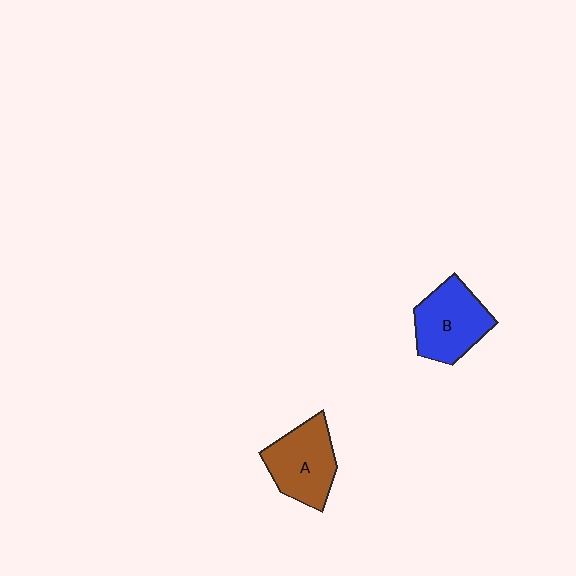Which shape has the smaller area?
Shape A (brown).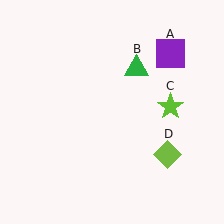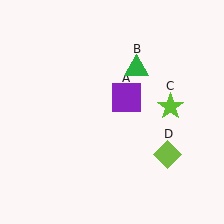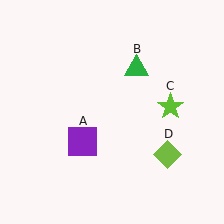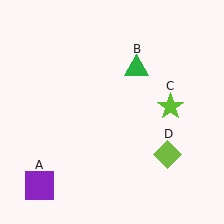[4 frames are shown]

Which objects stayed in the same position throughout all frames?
Green triangle (object B) and lime star (object C) and lime diamond (object D) remained stationary.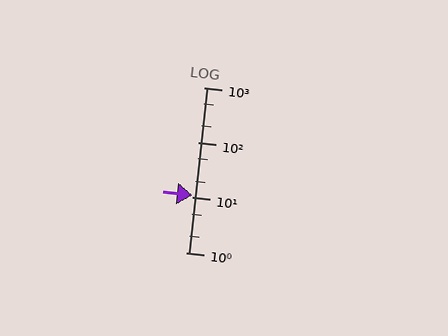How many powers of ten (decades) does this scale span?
The scale spans 3 decades, from 1 to 1000.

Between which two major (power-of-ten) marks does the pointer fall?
The pointer is between 10 and 100.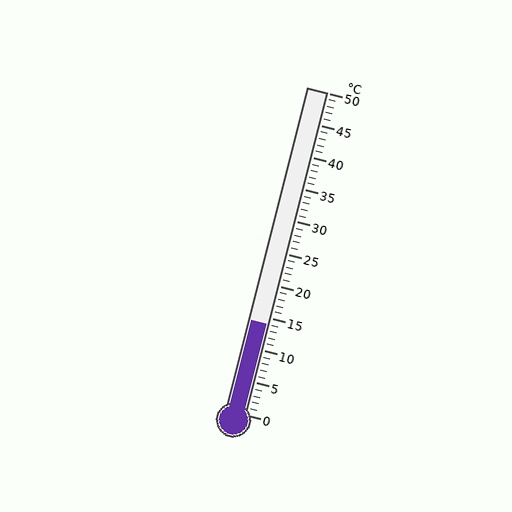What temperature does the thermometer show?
The thermometer shows approximately 14°C.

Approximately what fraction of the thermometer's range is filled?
The thermometer is filled to approximately 30% of its range.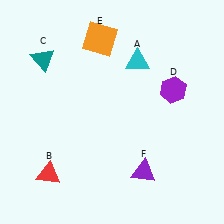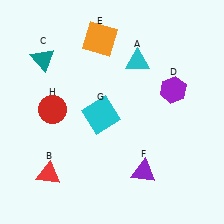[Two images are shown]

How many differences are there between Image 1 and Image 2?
There are 2 differences between the two images.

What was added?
A cyan square (G), a red circle (H) were added in Image 2.